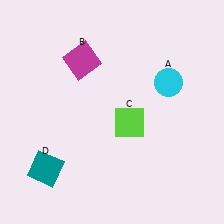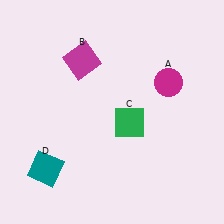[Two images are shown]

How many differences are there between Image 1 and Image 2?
There are 2 differences between the two images.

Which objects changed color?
A changed from cyan to magenta. C changed from lime to green.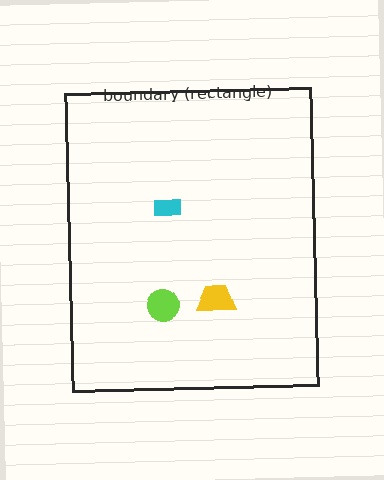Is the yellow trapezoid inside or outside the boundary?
Inside.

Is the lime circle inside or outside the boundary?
Inside.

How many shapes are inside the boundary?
3 inside, 0 outside.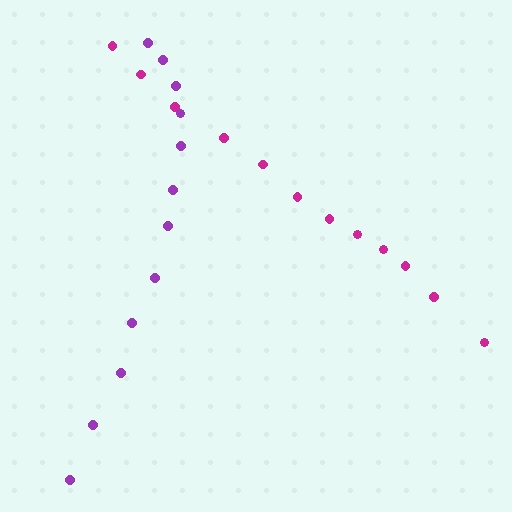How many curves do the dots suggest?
There are 2 distinct paths.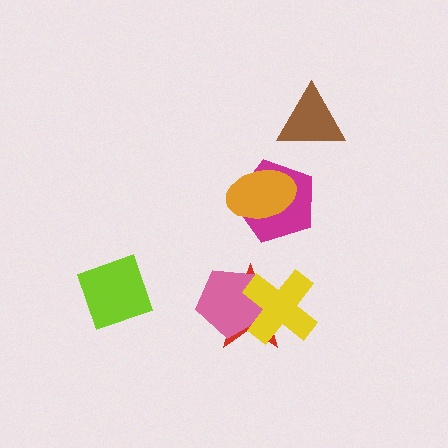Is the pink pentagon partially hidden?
Yes, it is partially covered by another shape.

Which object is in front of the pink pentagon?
The yellow cross is in front of the pink pentagon.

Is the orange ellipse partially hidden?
No, no other shape covers it.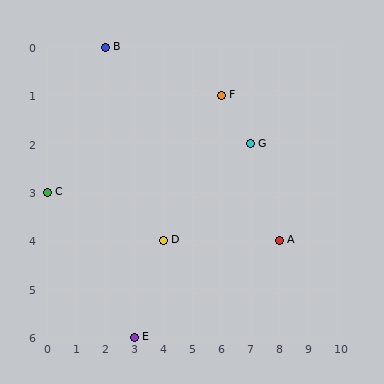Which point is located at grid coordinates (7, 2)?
Point G is at (7, 2).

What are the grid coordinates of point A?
Point A is at grid coordinates (8, 4).